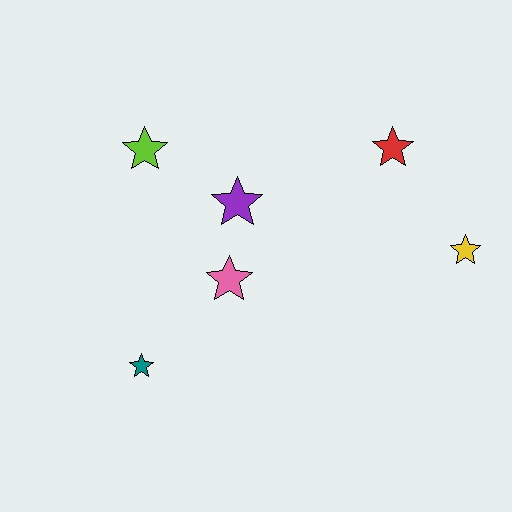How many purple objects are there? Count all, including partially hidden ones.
There is 1 purple object.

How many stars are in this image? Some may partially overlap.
There are 6 stars.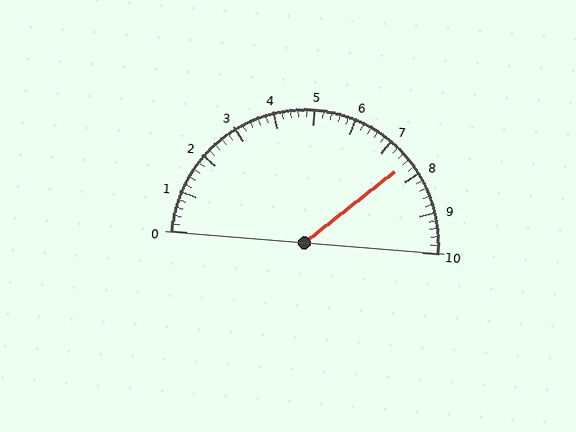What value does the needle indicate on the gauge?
The needle indicates approximately 7.6.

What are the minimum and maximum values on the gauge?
The gauge ranges from 0 to 10.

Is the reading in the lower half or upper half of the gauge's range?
The reading is in the upper half of the range (0 to 10).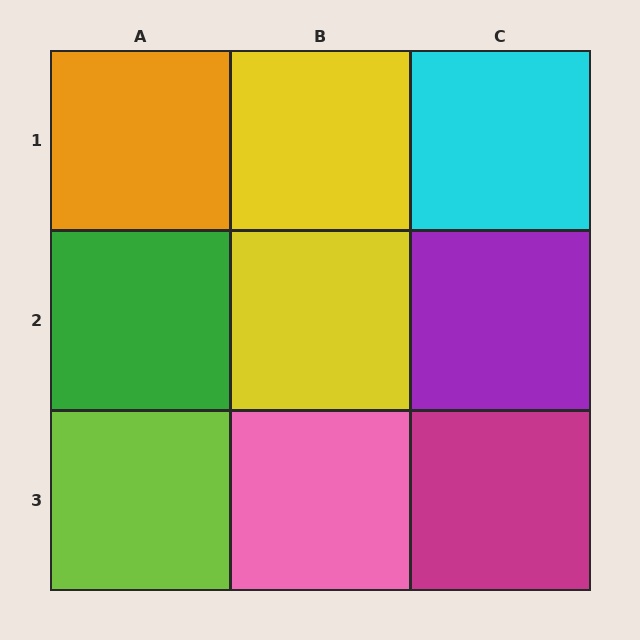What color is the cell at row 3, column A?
Lime.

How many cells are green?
1 cell is green.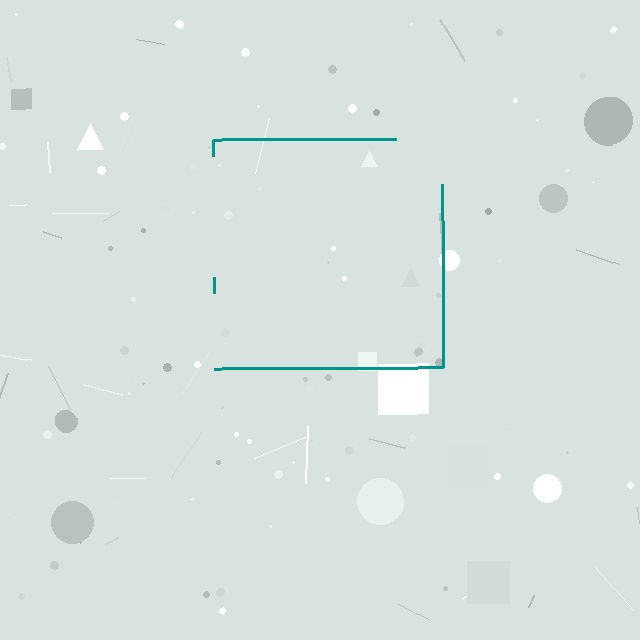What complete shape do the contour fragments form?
The contour fragments form a square.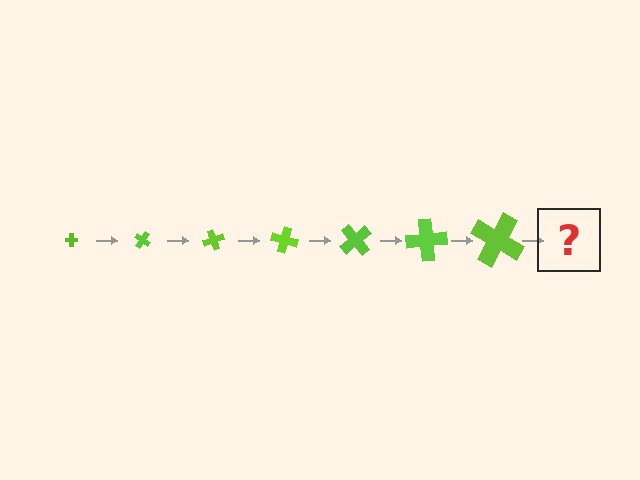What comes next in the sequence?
The next element should be a cross, larger than the previous one and rotated 245 degrees from the start.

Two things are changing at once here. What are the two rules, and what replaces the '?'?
The two rules are that the cross grows larger each step and it rotates 35 degrees each step. The '?' should be a cross, larger than the previous one and rotated 245 degrees from the start.